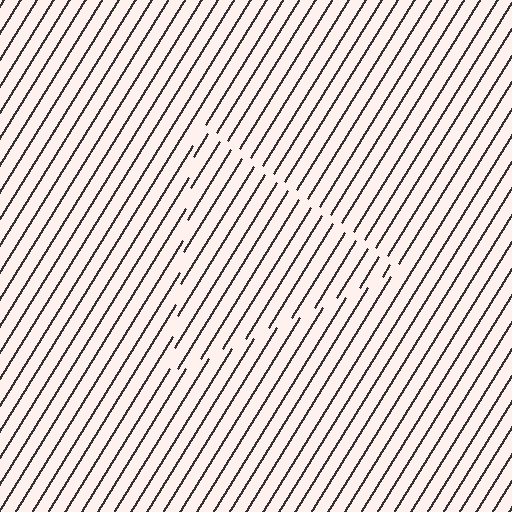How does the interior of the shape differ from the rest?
The interior of the shape contains the same grating, shifted by half a period — the contour is defined by the phase discontinuity where line-ends from the inner and outer gratings abut.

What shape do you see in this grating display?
An illusory triangle. The interior of the shape contains the same grating, shifted by half a period — the contour is defined by the phase discontinuity where line-ends from the inner and outer gratings abut.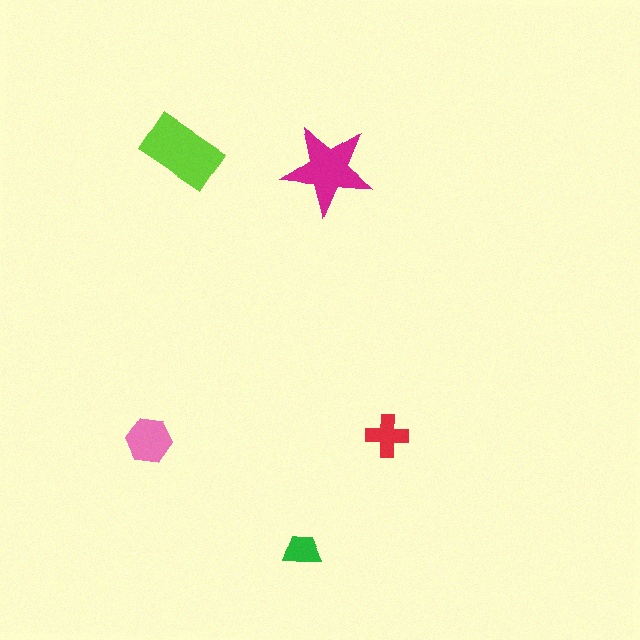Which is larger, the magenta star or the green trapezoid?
The magenta star.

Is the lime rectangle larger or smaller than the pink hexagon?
Larger.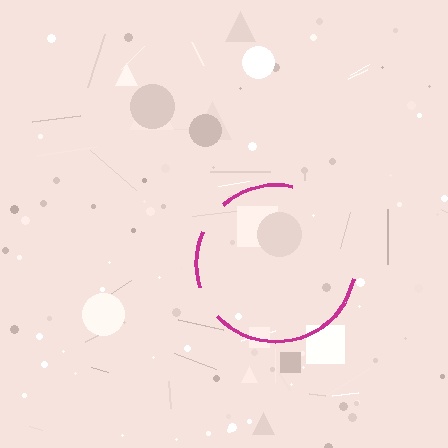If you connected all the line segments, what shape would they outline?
They would outline a circle.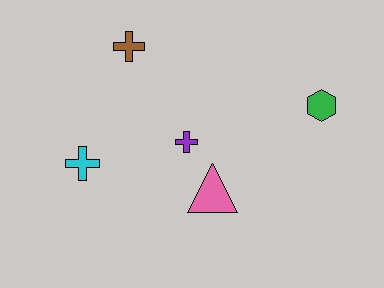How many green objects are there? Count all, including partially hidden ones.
There is 1 green object.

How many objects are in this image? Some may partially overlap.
There are 5 objects.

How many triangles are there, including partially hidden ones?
There is 1 triangle.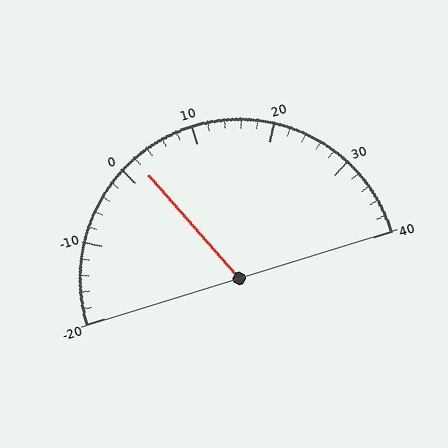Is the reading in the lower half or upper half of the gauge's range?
The reading is in the lower half of the range (-20 to 40).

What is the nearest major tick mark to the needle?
The nearest major tick mark is 0.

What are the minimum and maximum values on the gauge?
The gauge ranges from -20 to 40.